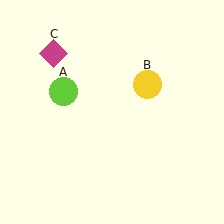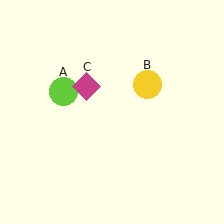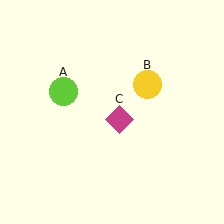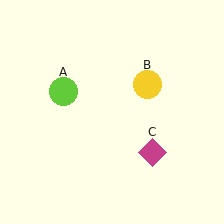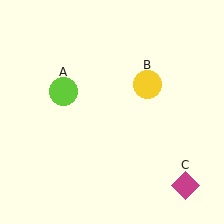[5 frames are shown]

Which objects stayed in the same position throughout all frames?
Lime circle (object A) and yellow circle (object B) remained stationary.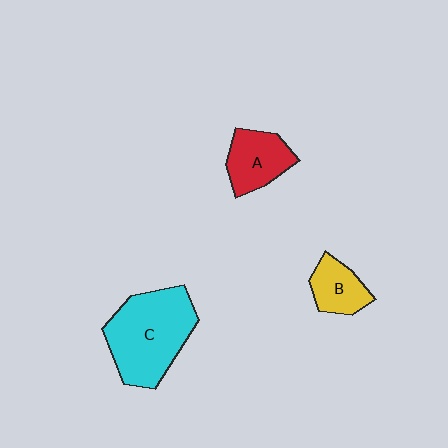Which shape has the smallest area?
Shape B (yellow).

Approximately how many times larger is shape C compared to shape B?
Approximately 2.5 times.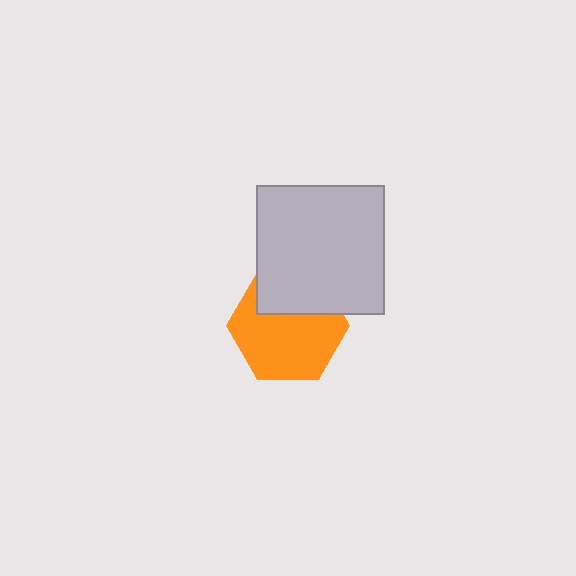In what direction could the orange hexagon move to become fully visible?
The orange hexagon could move down. That would shift it out from behind the light gray square entirely.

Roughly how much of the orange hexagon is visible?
Most of it is visible (roughly 67%).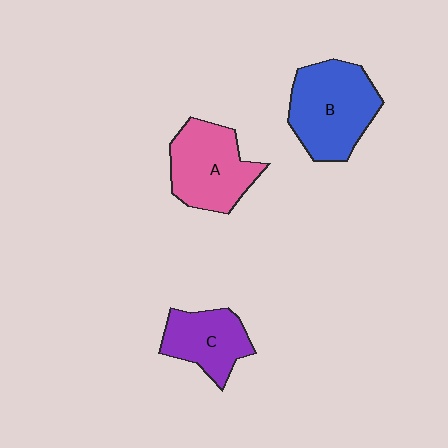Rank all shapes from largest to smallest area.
From largest to smallest: B (blue), A (pink), C (purple).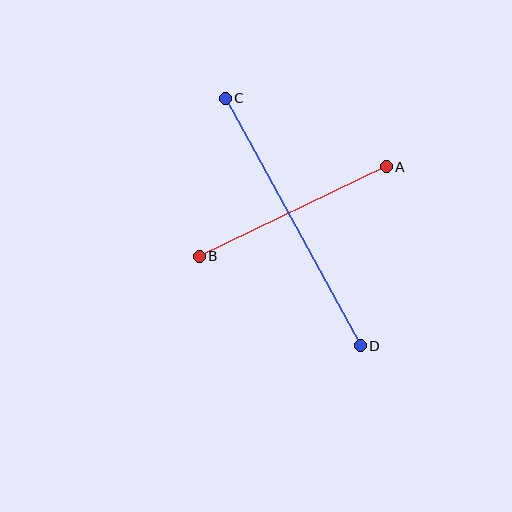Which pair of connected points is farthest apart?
Points C and D are farthest apart.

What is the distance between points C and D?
The distance is approximately 282 pixels.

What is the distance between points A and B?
The distance is approximately 208 pixels.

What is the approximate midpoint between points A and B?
The midpoint is at approximately (293, 211) pixels.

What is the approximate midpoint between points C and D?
The midpoint is at approximately (293, 222) pixels.